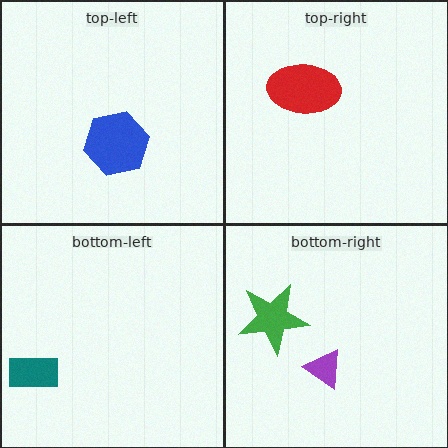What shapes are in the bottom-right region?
The green star, the purple triangle.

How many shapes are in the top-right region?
1.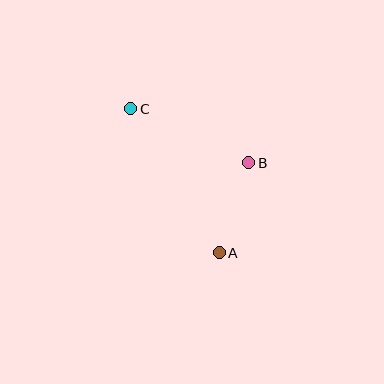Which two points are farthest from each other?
Points A and C are farthest from each other.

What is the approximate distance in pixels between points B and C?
The distance between B and C is approximately 130 pixels.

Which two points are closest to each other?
Points A and B are closest to each other.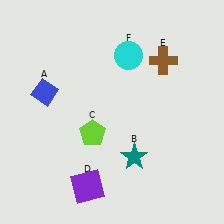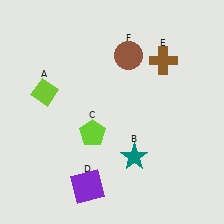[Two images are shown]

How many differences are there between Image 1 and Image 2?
There are 2 differences between the two images.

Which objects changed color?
A changed from blue to lime. F changed from cyan to brown.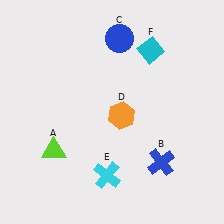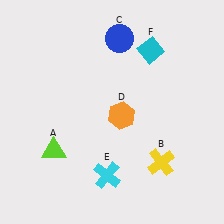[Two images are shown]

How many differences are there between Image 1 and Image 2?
There is 1 difference between the two images.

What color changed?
The cross (B) changed from blue in Image 1 to yellow in Image 2.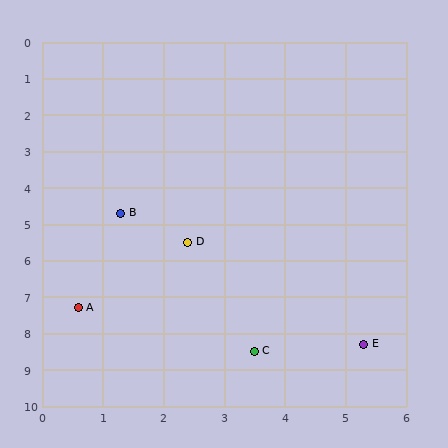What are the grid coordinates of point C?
Point C is at approximately (3.5, 8.5).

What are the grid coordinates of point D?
Point D is at approximately (2.4, 5.5).